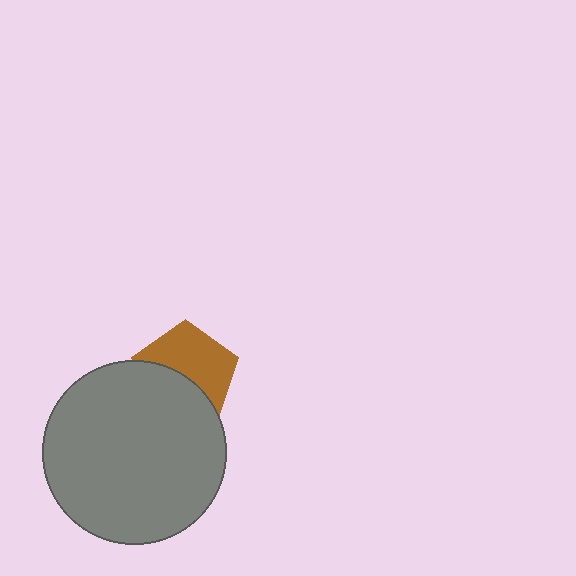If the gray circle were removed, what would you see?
You would see the complete brown pentagon.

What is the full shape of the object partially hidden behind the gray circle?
The partially hidden object is a brown pentagon.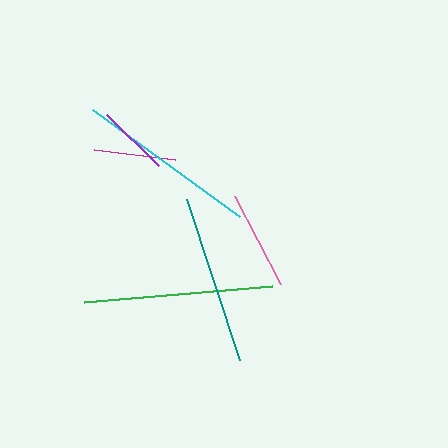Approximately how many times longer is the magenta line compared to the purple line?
The magenta line is approximately 1.1 times the length of the purple line.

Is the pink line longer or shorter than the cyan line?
The cyan line is longer than the pink line.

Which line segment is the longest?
The green line is the longest at approximately 189 pixels.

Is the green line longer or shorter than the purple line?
The green line is longer than the purple line.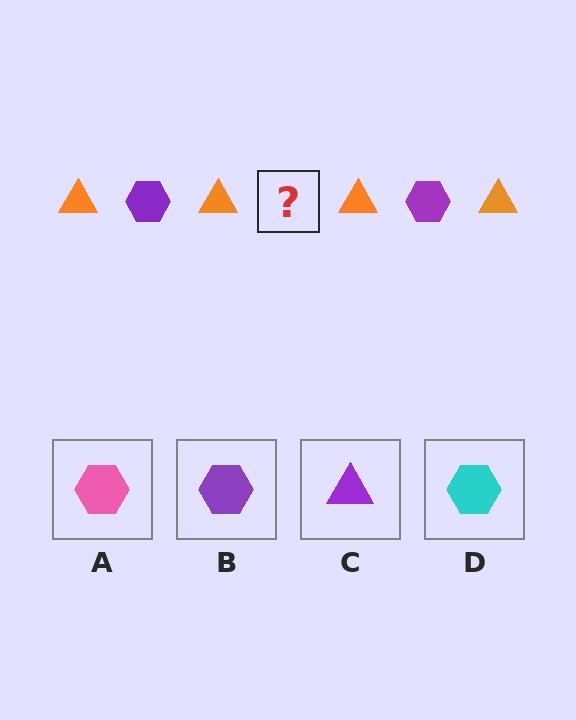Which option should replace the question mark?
Option B.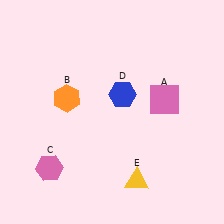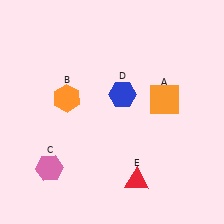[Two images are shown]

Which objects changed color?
A changed from pink to orange. E changed from yellow to red.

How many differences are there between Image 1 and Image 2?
There are 2 differences between the two images.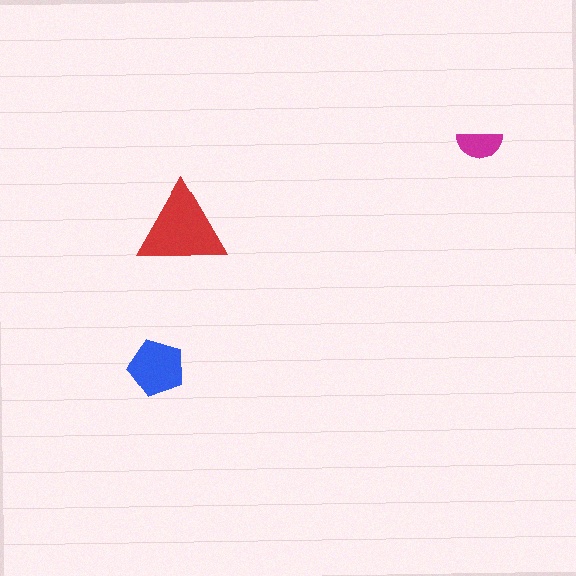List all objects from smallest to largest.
The magenta semicircle, the blue pentagon, the red triangle.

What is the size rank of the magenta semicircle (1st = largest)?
3rd.